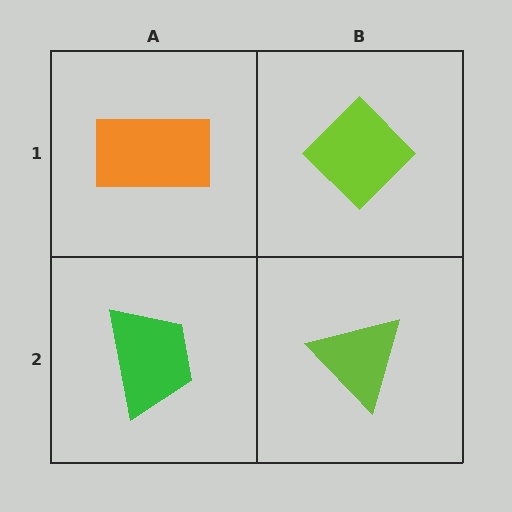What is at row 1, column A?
An orange rectangle.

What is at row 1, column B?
A lime diamond.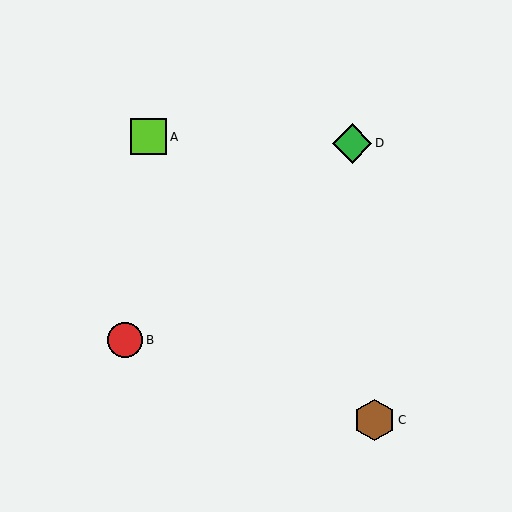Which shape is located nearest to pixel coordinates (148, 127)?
The lime square (labeled A) at (149, 137) is nearest to that location.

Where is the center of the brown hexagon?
The center of the brown hexagon is at (375, 420).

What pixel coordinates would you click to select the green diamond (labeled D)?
Click at (352, 143) to select the green diamond D.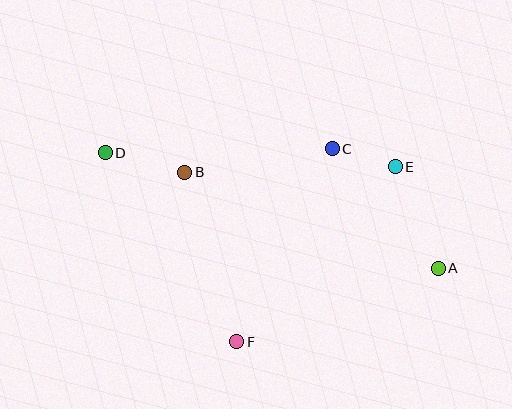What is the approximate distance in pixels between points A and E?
The distance between A and E is approximately 110 pixels.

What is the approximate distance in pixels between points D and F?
The distance between D and F is approximately 230 pixels.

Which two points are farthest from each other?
Points A and D are farthest from each other.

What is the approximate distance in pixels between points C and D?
The distance between C and D is approximately 227 pixels.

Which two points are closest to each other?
Points C and E are closest to each other.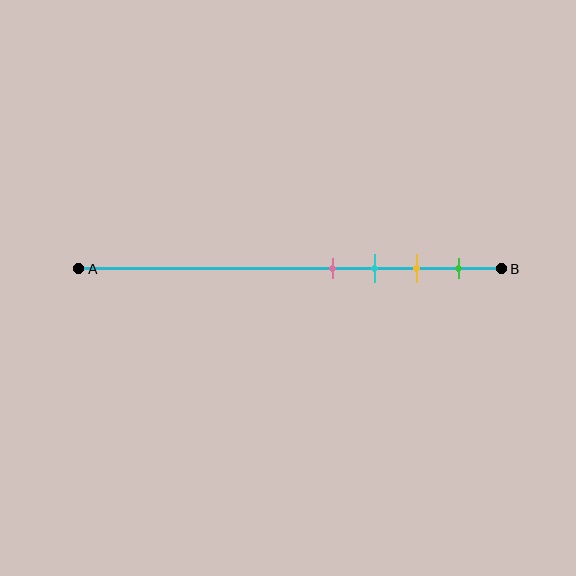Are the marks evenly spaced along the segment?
Yes, the marks are approximately evenly spaced.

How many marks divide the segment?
There are 4 marks dividing the segment.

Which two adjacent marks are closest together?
The pink and cyan marks are the closest adjacent pair.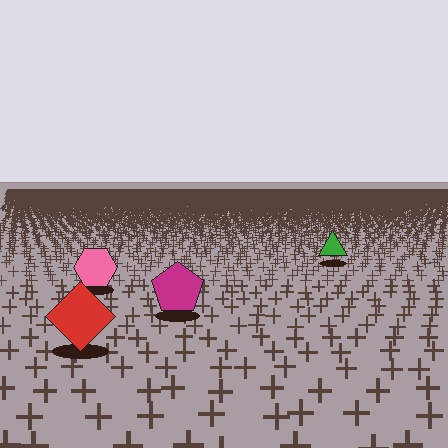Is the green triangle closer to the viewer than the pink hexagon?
No. The pink hexagon is closer — you can tell from the texture gradient: the ground texture is coarser near it.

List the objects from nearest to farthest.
From nearest to farthest: the red diamond, the magenta pentagon, the pink hexagon, the green triangle.